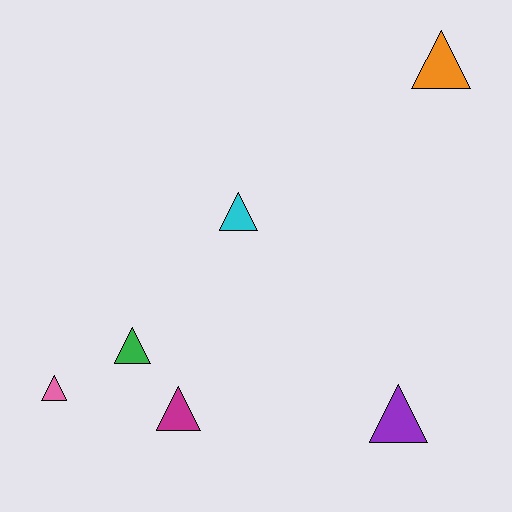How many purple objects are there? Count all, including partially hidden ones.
There is 1 purple object.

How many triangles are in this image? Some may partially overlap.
There are 6 triangles.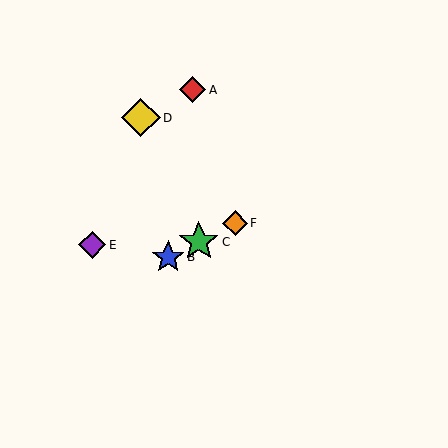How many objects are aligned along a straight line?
3 objects (B, C, F) are aligned along a straight line.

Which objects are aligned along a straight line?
Objects B, C, F are aligned along a straight line.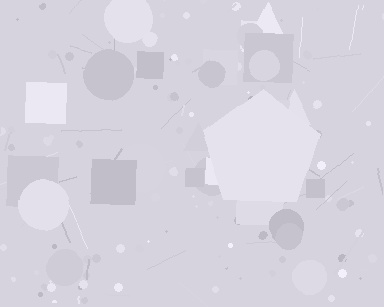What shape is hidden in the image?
A pentagon is hidden in the image.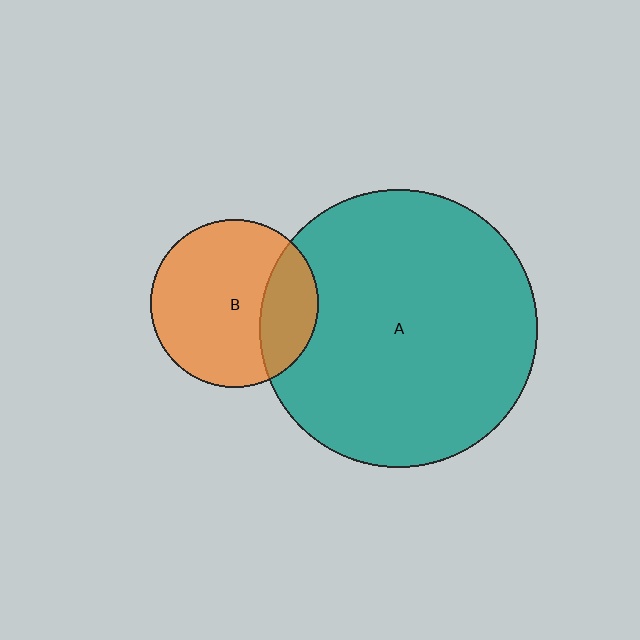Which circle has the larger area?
Circle A (teal).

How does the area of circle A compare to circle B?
Approximately 2.7 times.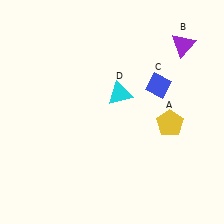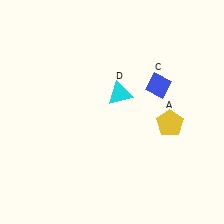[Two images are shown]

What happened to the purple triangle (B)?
The purple triangle (B) was removed in Image 2. It was in the top-right area of Image 1.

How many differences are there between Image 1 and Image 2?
There is 1 difference between the two images.